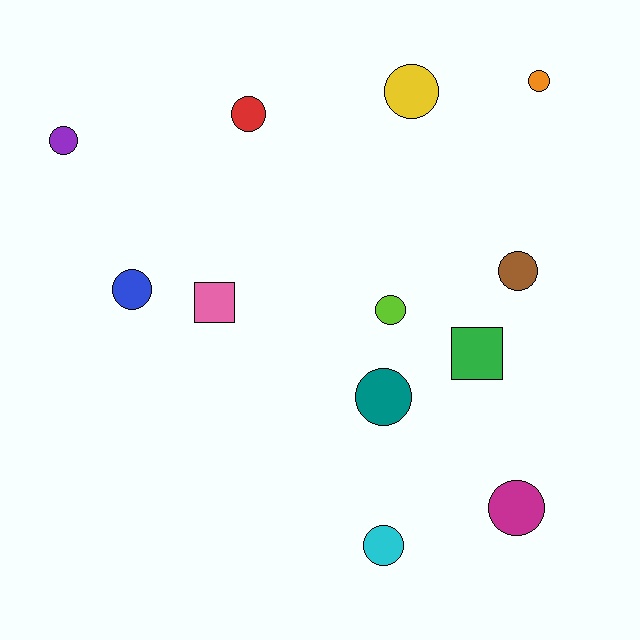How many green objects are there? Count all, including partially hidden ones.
There is 1 green object.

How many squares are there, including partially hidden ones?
There are 2 squares.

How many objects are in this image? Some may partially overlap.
There are 12 objects.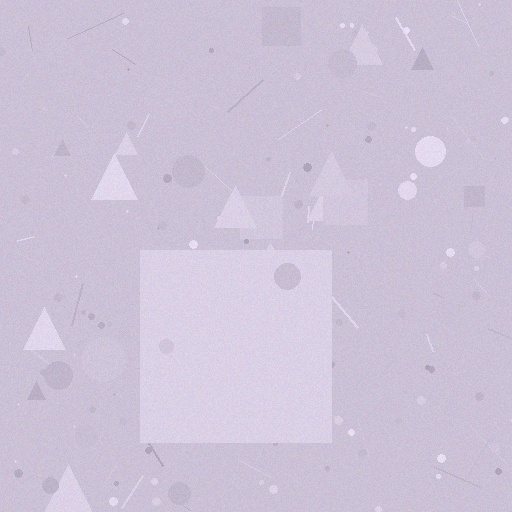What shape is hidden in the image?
A square is hidden in the image.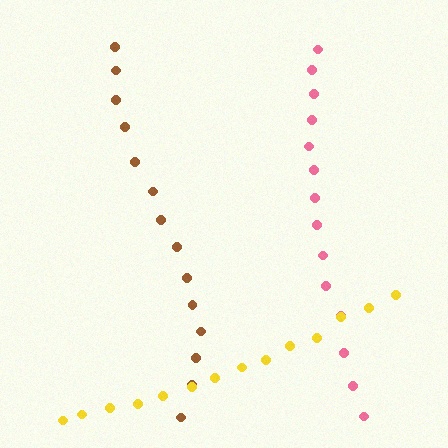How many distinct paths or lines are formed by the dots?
There are 3 distinct paths.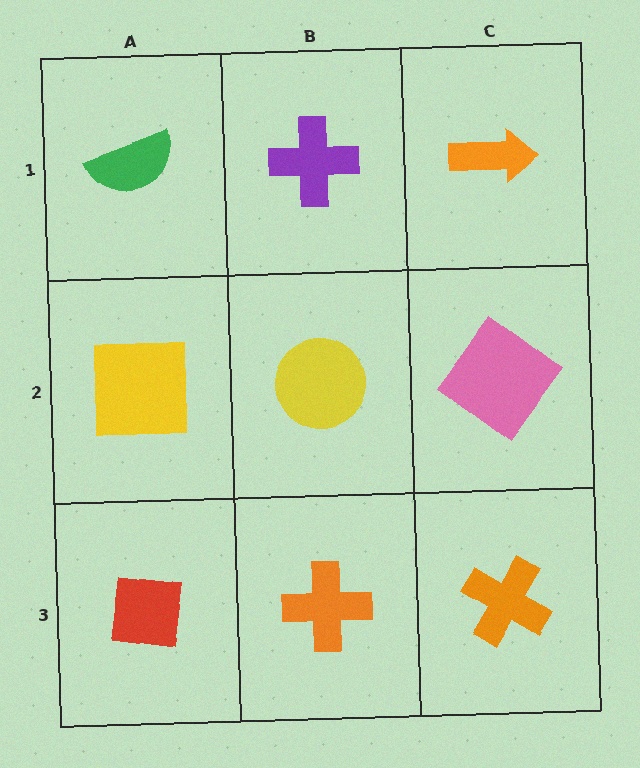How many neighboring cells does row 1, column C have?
2.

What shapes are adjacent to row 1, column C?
A pink diamond (row 2, column C), a purple cross (row 1, column B).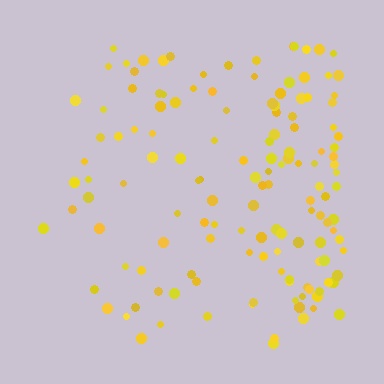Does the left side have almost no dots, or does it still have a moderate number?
Still a moderate number, just noticeably fewer than the right.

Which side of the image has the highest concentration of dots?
The right.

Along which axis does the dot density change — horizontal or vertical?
Horizontal.